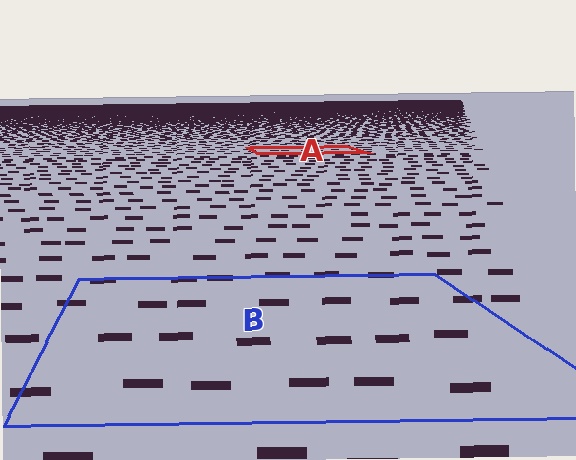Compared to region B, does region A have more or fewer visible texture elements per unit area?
Region A has more texture elements per unit area — they are packed more densely because it is farther away.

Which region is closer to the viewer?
Region B is closer. The texture elements there are larger and more spread out.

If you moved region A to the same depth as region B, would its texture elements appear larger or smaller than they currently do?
They would appear larger. At a closer depth, the same texture elements are projected at a bigger on-screen size.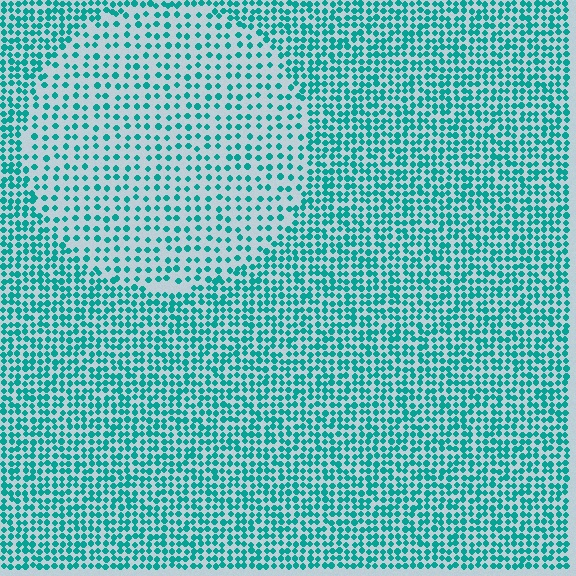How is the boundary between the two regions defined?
The boundary is defined by a change in element density (approximately 1.9x ratio). All elements are the same color, size, and shape.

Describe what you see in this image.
The image contains small teal elements arranged at two different densities. A circle-shaped region is visible where the elements are less densely packed than the surrounding area.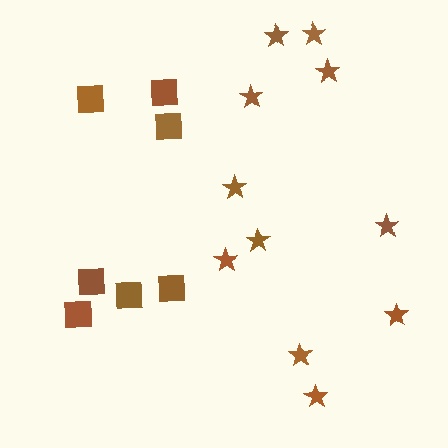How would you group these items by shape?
There are 2 groups: one group of stars (11) and one group of squares (7).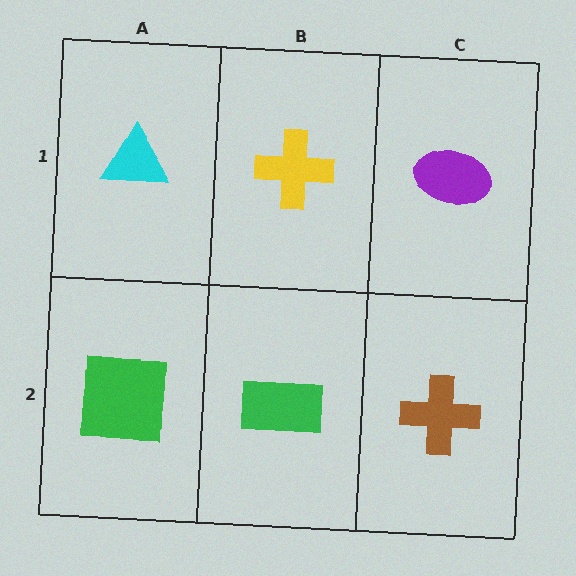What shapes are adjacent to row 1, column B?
A green rectangle (row 2, column B), a cyan triangle (row 1, column A), a purple ellipse (row 1, column C).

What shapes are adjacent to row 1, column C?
A brown cross (row 2, column C), a yellow cross (row 1, column B).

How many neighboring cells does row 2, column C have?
2.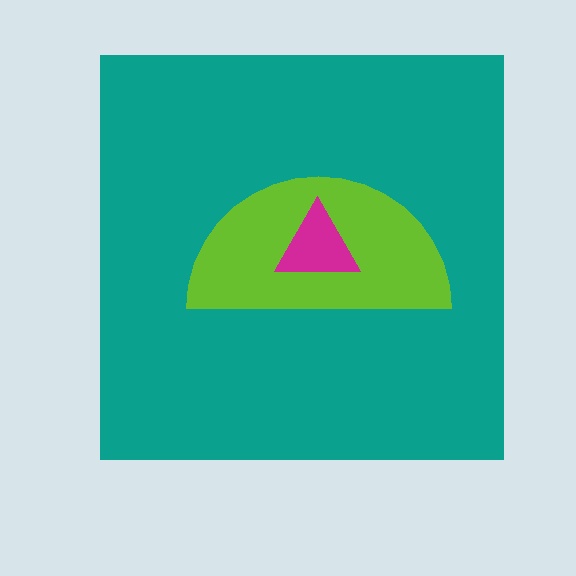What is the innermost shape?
The magenta triangle.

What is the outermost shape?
The teal square.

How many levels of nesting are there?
3.